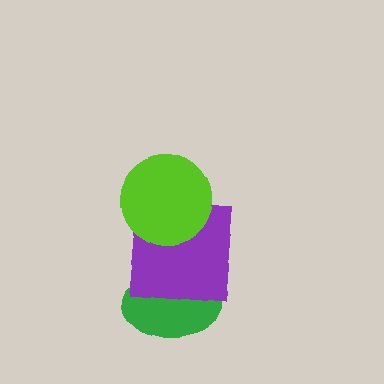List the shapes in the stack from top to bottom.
From top to bottom: the lime circle, the purple square, the green ellipse.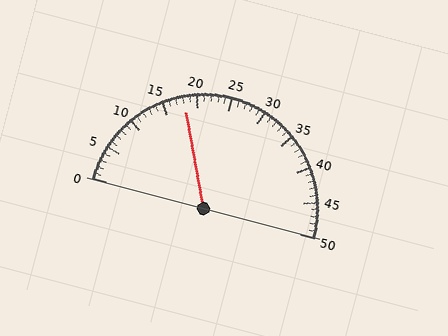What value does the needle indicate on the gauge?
The needle indicates approximately 18.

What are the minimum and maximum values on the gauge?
The gauge ranges from 0 to 50.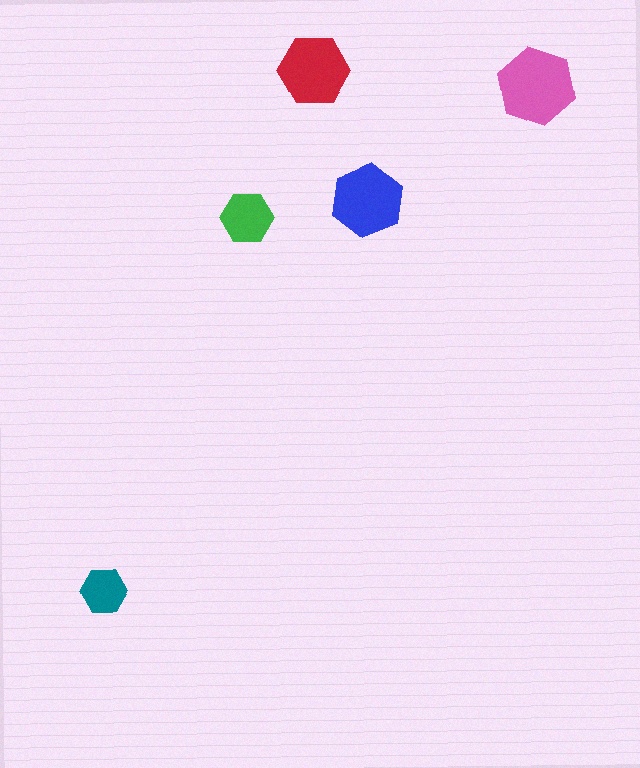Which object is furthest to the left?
The teal hexagon is leftmost.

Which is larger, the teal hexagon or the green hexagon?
The green one.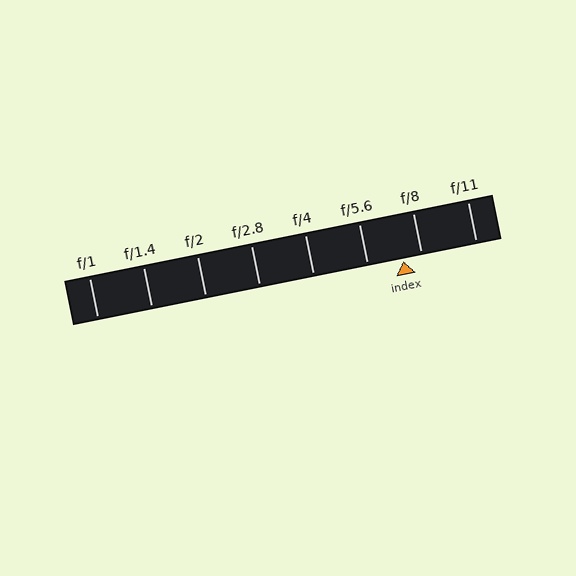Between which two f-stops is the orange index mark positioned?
The index mark is between f/5.6 and f/8.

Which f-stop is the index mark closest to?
The index mark is closest to f/8.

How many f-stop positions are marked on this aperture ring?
There are 8 f-stop positions marked.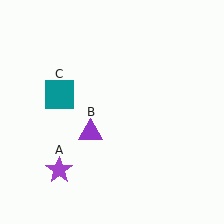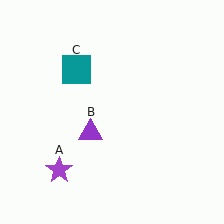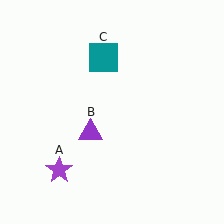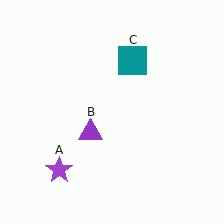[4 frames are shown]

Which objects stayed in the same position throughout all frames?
Purple star (object A) and purple triangle (object B) remained stationary.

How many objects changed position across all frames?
1 object changed position: teal square (object C).